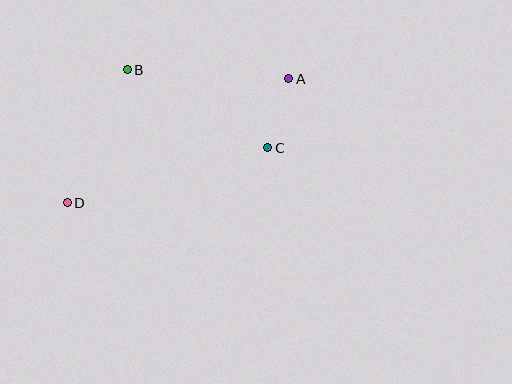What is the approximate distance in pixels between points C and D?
The distance between C and D is approximately 208 pixels.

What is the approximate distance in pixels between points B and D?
The distance between B and D is approximately 146 pixels.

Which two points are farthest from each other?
Points A and D are farthest from each other.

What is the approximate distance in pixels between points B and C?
The distance between B and C is approximately 161 pixels.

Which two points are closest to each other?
Points A and C are closest to each other.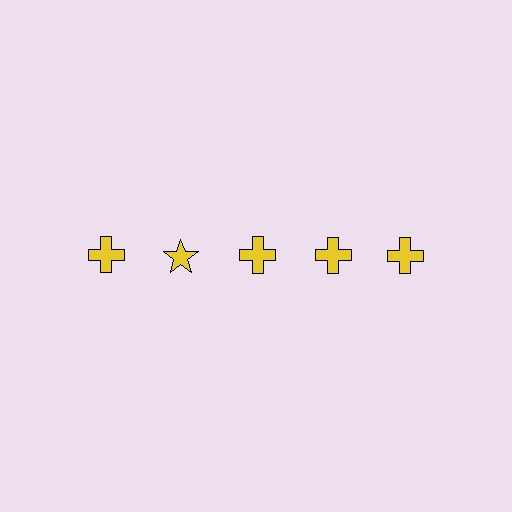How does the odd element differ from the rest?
It has a different shape: star instead of cross.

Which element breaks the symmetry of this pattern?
The yellow star in the top row, second from left column breaks the symmetry. All other shapes are yellow crosses.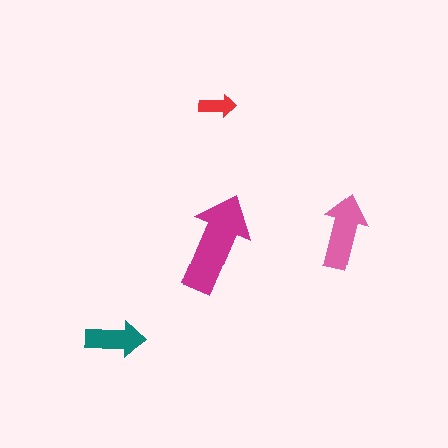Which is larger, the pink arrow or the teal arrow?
The pink one.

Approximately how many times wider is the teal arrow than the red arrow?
About 1.5 times wider.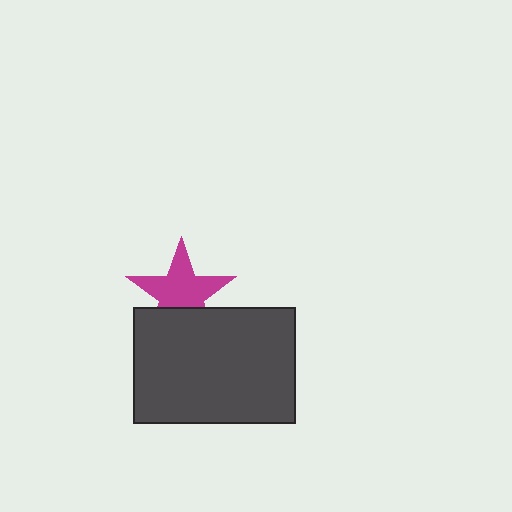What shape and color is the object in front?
The object in front is a dark gray rectangle.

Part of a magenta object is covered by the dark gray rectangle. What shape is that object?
It is a star.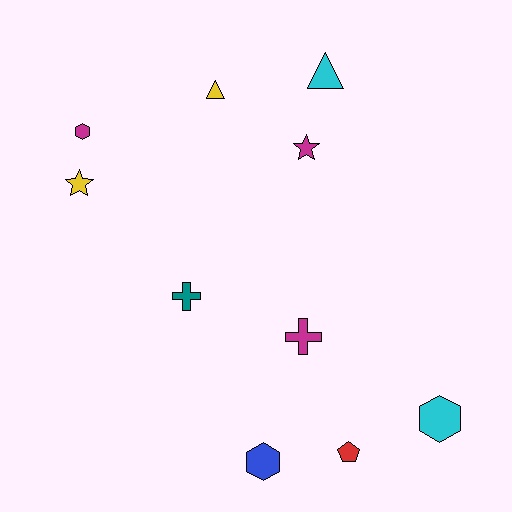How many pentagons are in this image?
There is 1 pentagon.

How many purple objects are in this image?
There are no purple objects.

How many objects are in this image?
There are 10 objects.